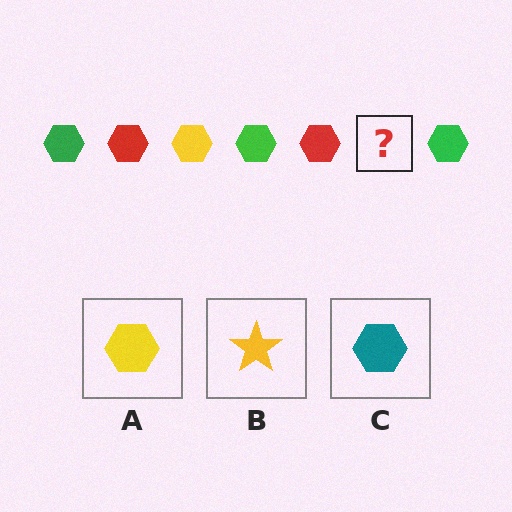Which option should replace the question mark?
Option A.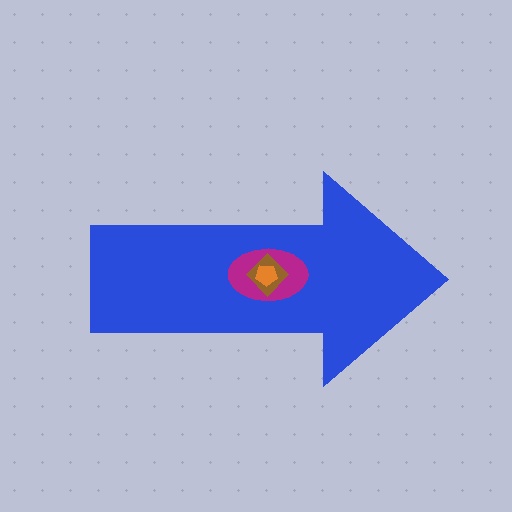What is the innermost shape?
The orange pentagon.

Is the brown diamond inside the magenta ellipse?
Yes.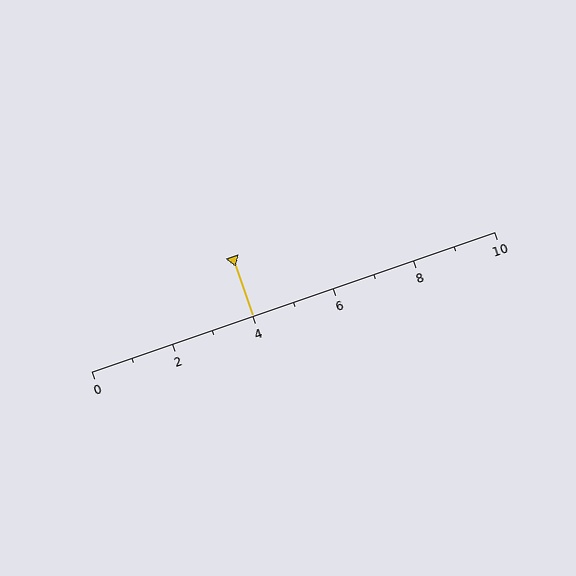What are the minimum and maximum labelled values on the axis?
The axis runs from 0 to 10.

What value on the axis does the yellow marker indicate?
The marker indicates approximately 4.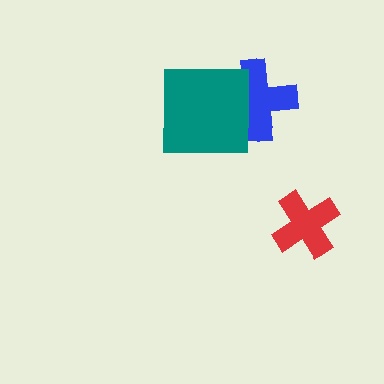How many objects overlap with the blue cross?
1 object overlaps with the blue cross.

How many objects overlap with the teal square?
1 object overlaps with the teal square.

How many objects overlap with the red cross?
0 objects overlap with the red cross.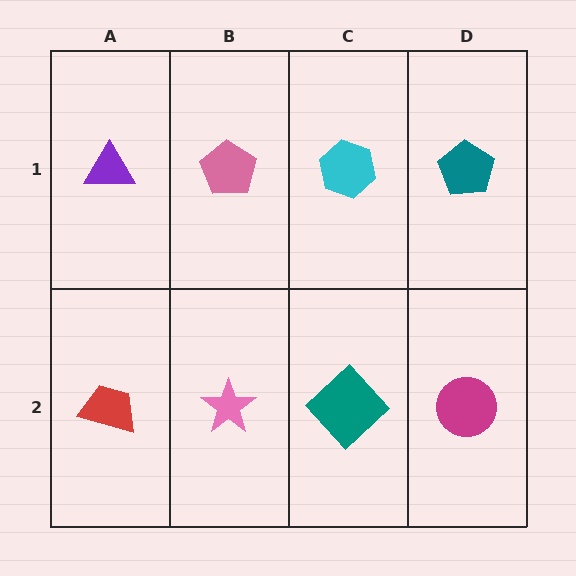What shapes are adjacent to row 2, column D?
A teal pentagon (row 1, column D), a teal diamond (row 2, column C).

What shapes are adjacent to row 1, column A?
A red trapezoid (row 2, column A), a pink pentagon (row 1, column B).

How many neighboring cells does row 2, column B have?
3.